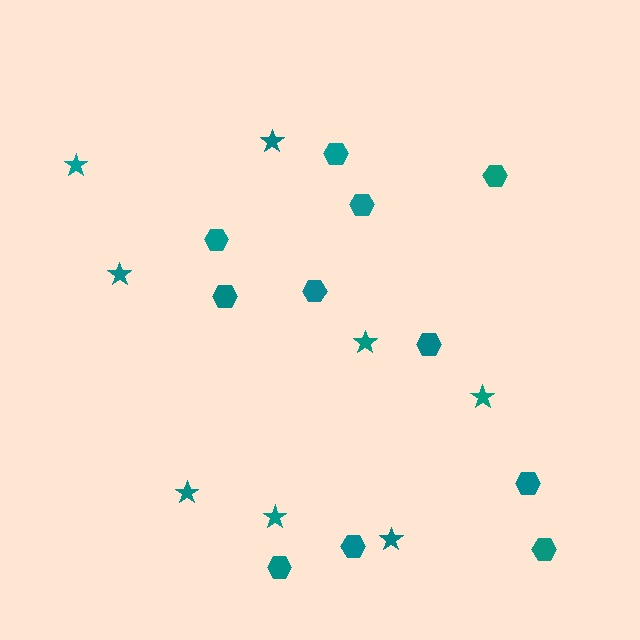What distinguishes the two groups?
There are 2 groups: one group of hexagons (11) and one group of stars (8).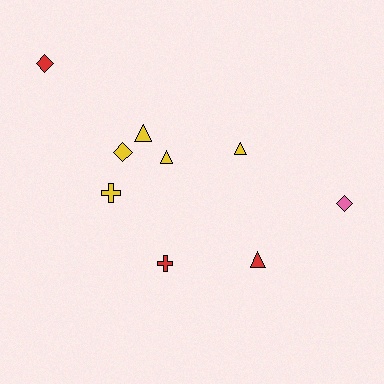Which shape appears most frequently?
Triangle, with 4 objects.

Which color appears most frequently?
Yellow, with 5 objects.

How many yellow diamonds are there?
There is 1 yellow diamond.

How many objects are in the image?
There are 9 objects.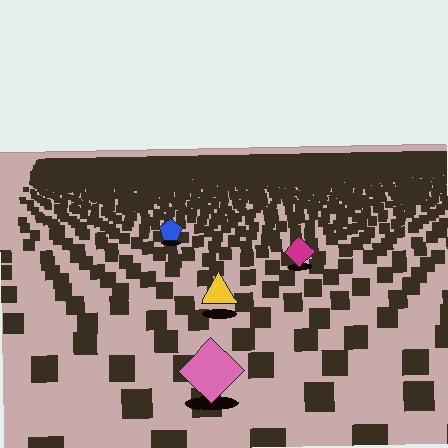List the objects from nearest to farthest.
From nearest to farthest: the pink diamond, the yellow triangle, the magenta diamond, the blue pentagon.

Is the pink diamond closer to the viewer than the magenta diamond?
Yes. The pink diamond is closer — you can tell from the texture gradient: the ground texture is coarser near it.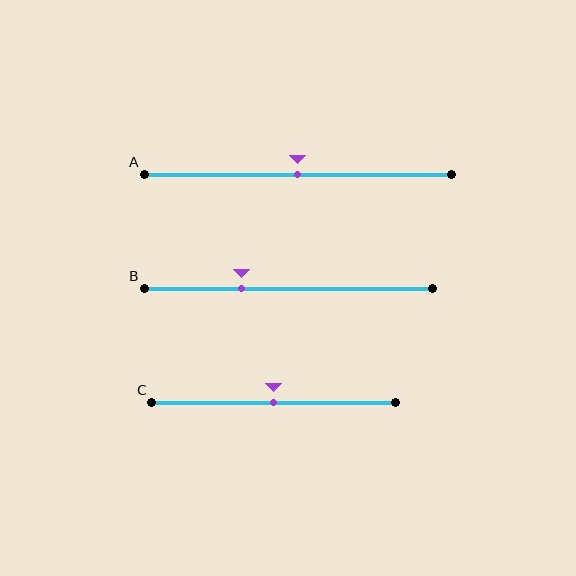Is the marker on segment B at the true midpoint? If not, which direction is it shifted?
No, the marker on segment B is shifted to the left by about 16% of the segment length.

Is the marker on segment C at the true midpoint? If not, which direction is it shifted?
Yes, the marker on segment C is at the true midpoint.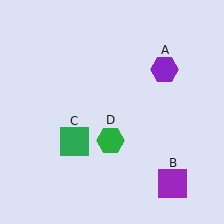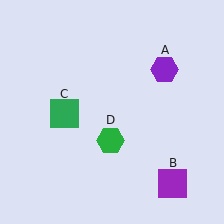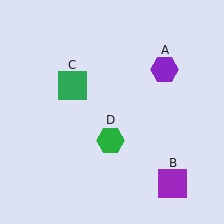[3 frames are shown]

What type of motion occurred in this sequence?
The green square (object C) rotated clockwise around the center of the scene.